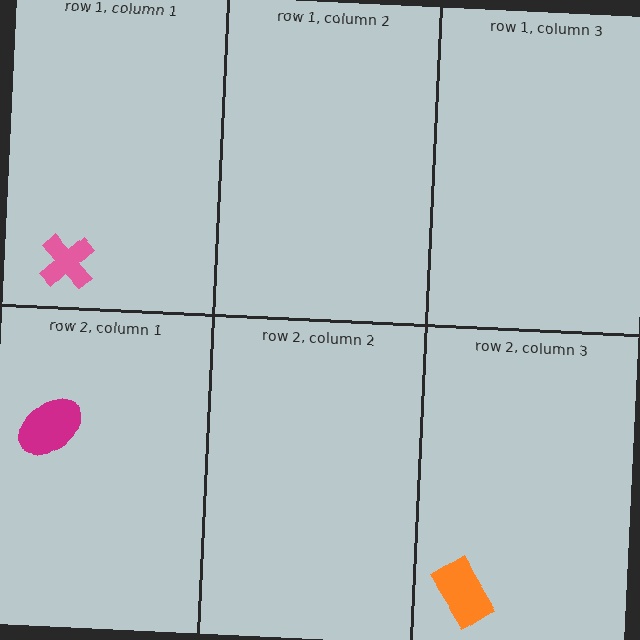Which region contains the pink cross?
The row 1, column 1 region.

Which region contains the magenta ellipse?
The row 2, column 1 region.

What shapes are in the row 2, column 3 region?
The orange rectangle.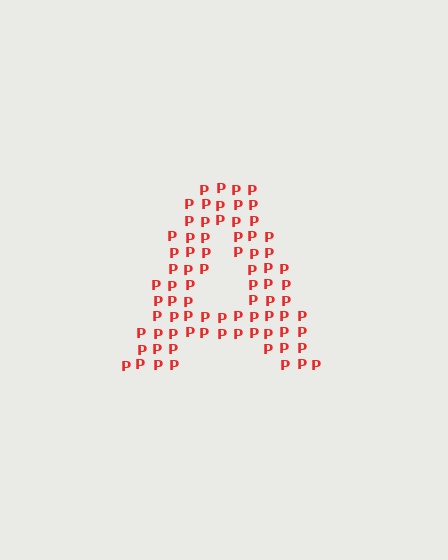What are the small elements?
The small elements are letter P's.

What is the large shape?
The large shape is the letter A.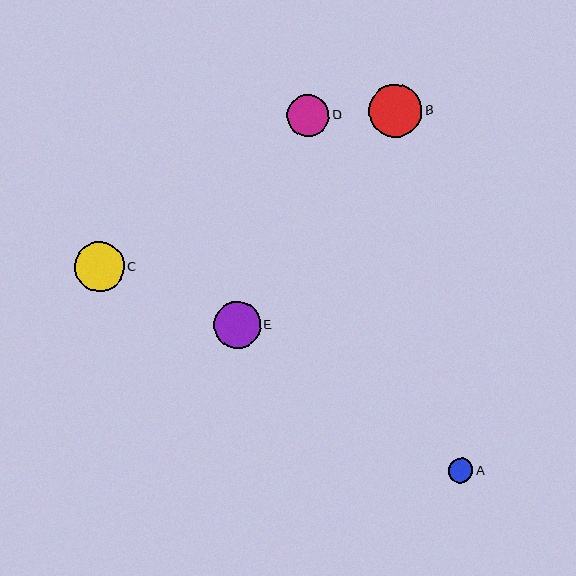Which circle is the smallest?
Circle A is the smallest with a size of approximately 24 pixels.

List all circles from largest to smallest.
From largest to smallest: B, C, E, D, A.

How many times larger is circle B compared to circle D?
Circle B is approximately 1.3 times the size of circle D.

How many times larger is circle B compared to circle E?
Circle B is approximately 1.1 times the size of circle E.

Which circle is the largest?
Circle B is the largest with a size of approximately 53 pixels.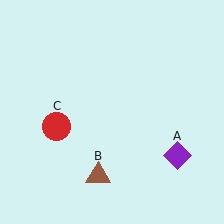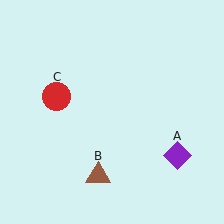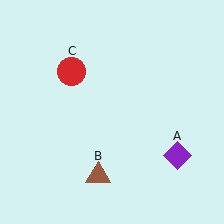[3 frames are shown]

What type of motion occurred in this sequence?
The red circle (object C) rotated clockwise around the center of the scene.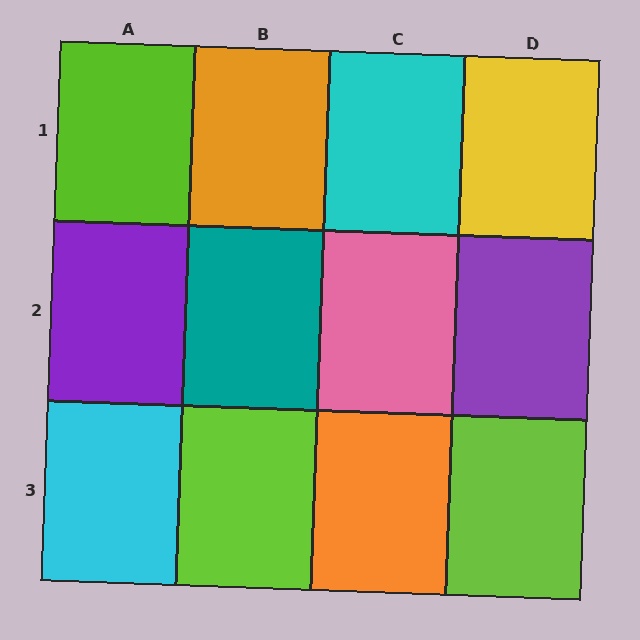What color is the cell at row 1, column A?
Lime.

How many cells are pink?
1 cell is pink.